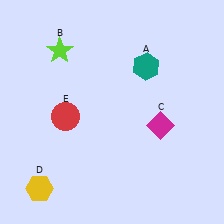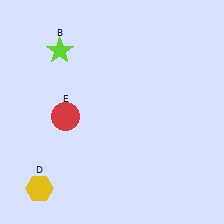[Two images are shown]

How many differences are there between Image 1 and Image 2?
There are 2 differences between the two images.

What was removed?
The teal hexagon (A), the magenta diamond (C) were removed in Image 2.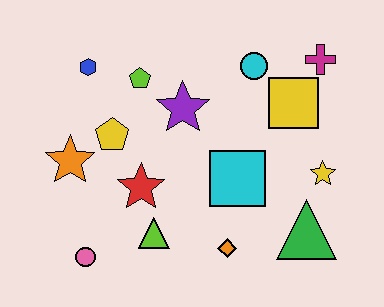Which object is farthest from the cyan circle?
The pink circle is farthest from the cyan circle.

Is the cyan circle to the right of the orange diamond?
Yes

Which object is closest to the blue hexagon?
The lime pentagon is closest to the blue hexagon.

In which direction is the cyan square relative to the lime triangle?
The cyan square is to the right of the lime triangle.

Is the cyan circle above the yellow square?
Yes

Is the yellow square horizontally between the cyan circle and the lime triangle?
No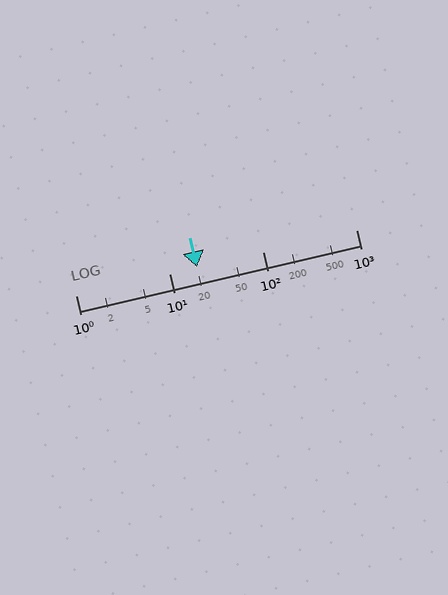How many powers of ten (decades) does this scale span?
The scale spans 3 decades, from 1 to 1000.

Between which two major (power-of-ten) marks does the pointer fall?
The pointer is between 10 and 100.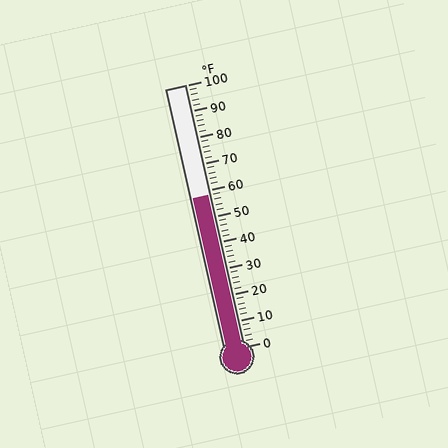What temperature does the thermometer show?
The thermometer shows approximately 58°F.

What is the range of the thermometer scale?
The thermometer scale ranges from 0°F to 100°F.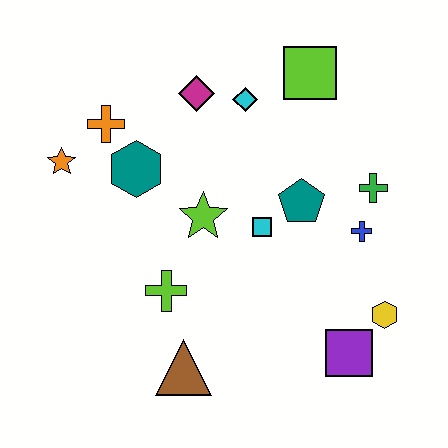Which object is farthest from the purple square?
The orange star is farthest from the purple square.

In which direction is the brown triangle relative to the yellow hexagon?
The brown triangle is to the left of the yellow hexagon.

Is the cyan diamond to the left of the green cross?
Yes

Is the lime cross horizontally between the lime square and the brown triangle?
No